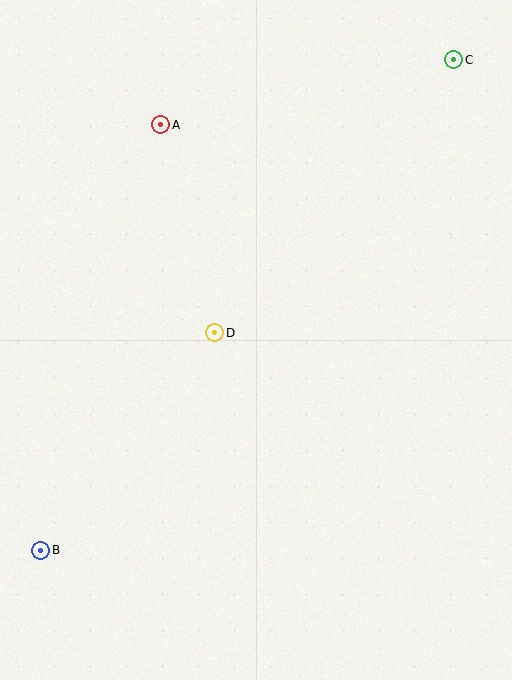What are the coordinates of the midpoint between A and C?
The midpoint between A and C is at (307, 92).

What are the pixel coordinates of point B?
Point B is at (41, 550).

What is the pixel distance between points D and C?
The distance between D and C is 363 pixels.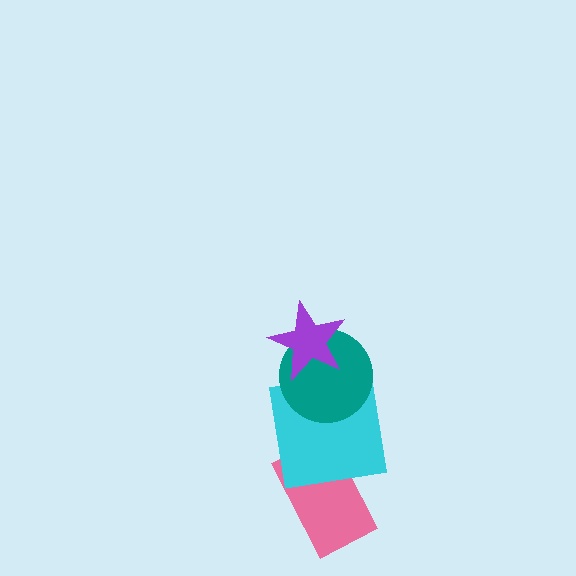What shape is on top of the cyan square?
The teal circle is on top of the cyan square.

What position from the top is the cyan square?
The cyan square is 3rd from the top.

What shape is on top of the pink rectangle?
The cyan square is on top of the pink rectangle.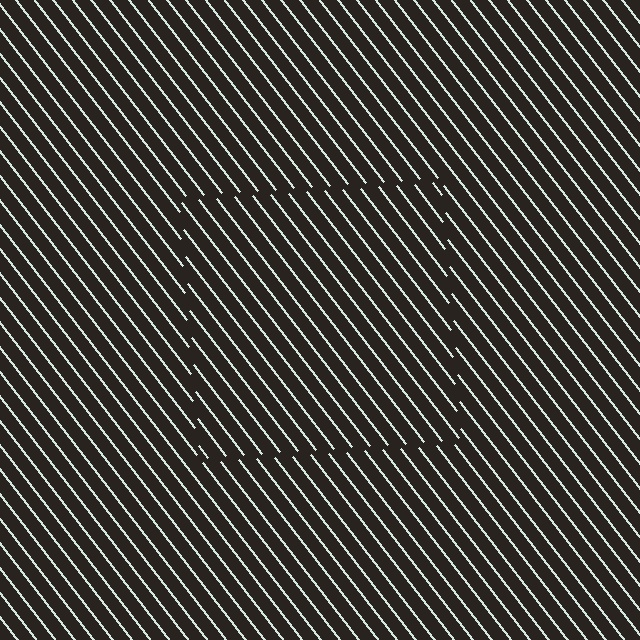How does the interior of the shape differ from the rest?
The interior of the shape contains the same grating, shifted by half a period — the contour is defined by the phase discontinuity where line-ends from the inner and outer gratings abut.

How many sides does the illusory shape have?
4 sides — the line-ends trace a square.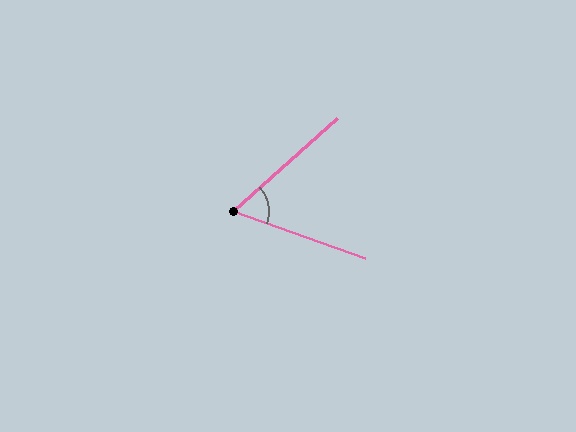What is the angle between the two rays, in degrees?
Approximately 62 degrees.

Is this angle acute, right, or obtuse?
It is acute.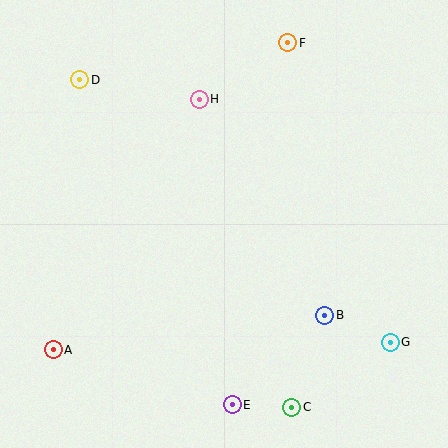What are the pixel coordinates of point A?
Point A is at (53, 350).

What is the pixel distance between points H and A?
The distance between H and A is 290 pixels.